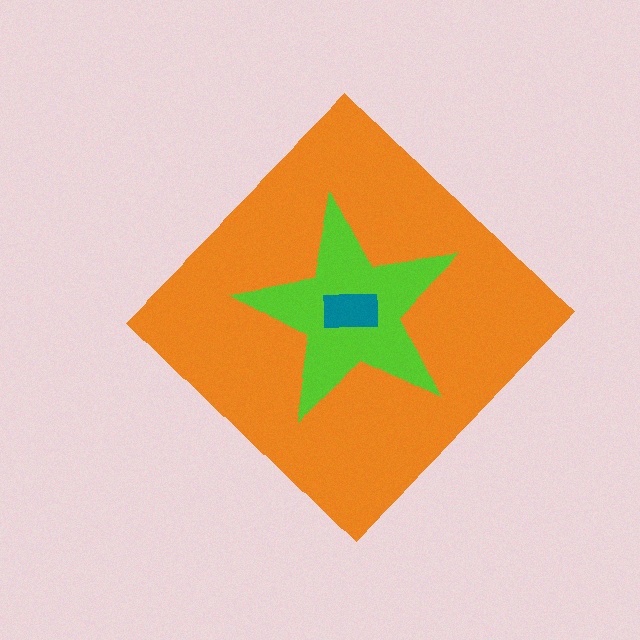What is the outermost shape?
The orange diamond.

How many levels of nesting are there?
3.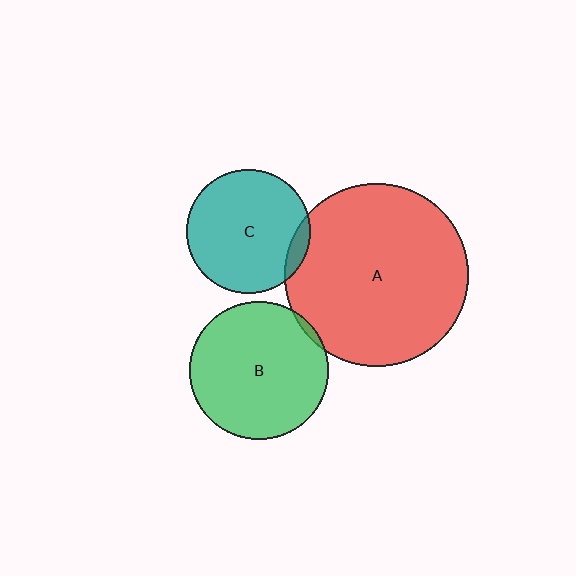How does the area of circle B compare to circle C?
Approximately 1.2 times.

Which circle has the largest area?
Circle A (red).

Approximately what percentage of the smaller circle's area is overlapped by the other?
Approximately 10%.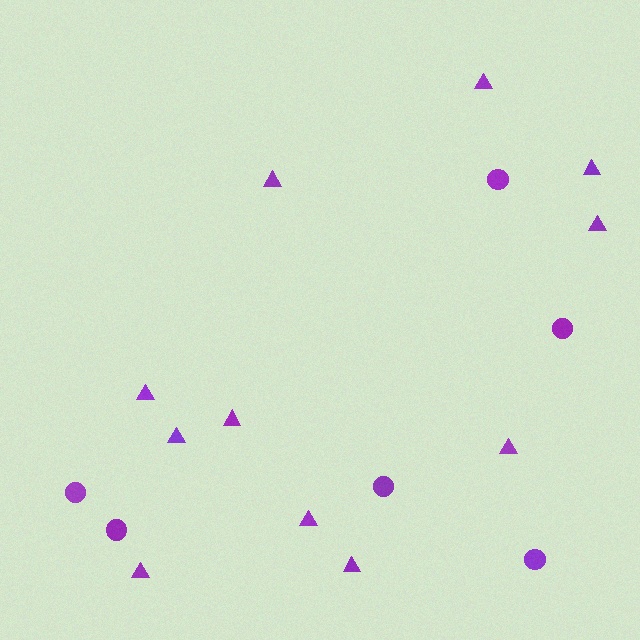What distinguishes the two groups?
There are 2 groups: one group of circles (6) and one group of triangles (11).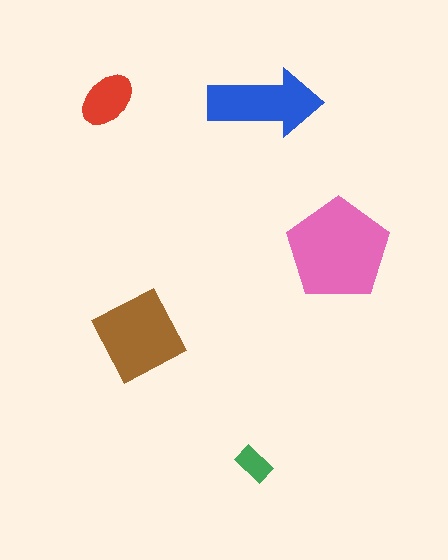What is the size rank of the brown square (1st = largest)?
2nd.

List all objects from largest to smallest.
The pink pentagon, the brown square, the blue arrow, the red ellipse, the green rectangle.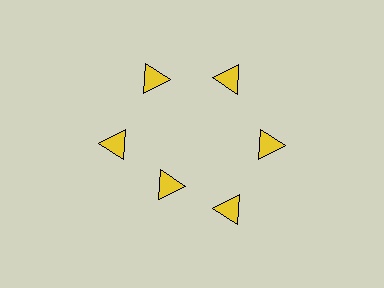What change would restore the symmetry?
The symmetry would be restored by moving it outward, back onto the ring so that all 6 triangles sit at equal angles and equal distance from the center.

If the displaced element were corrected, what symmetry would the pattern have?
It would have 6-fold rotational symmetry — the pattern would map onto itself every 60 degrees.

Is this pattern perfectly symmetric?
No. The 6 yellow triangles are arranged in a ring, but one element near the 7 o'clock position is pulled inward toward the center, breaking the 6-fold rotational symmetry.